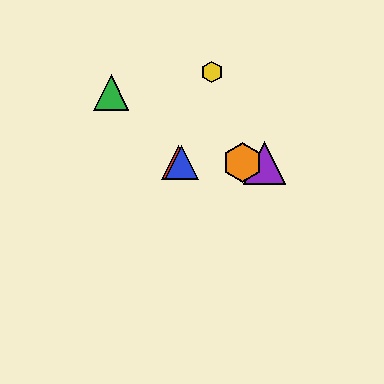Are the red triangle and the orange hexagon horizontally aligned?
Yes, both are at y≈163.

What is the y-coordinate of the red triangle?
The red triangle is at y≈163.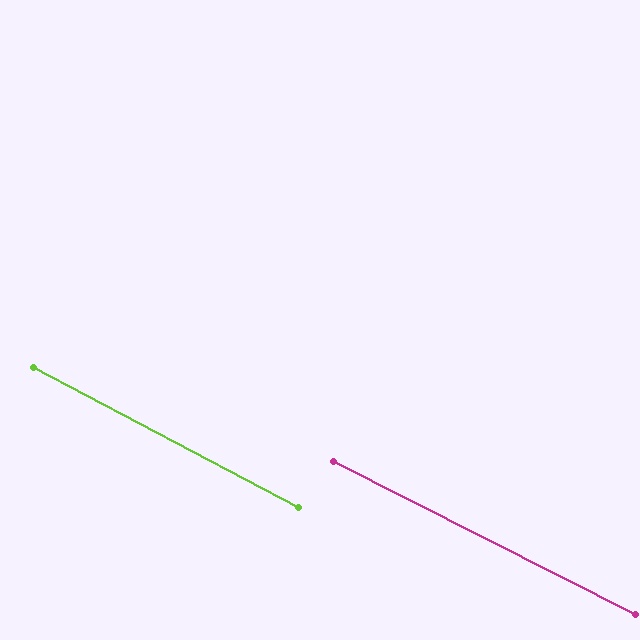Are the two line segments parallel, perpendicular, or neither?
Parallel — their directions differ by only 0.8°.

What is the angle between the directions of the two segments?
Approximately 1 degree.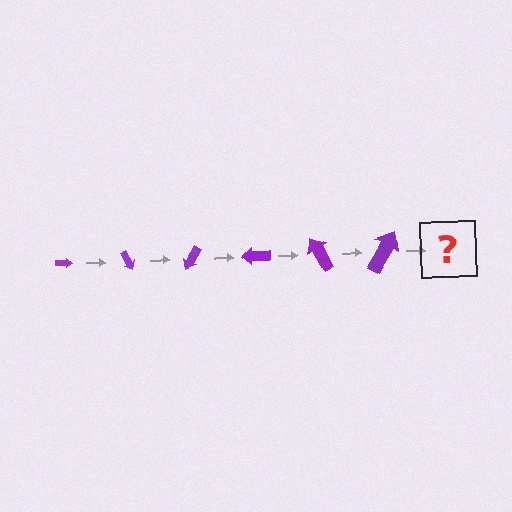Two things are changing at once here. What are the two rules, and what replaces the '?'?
The two rules are that the arrow grows larger each step and it rotates 60 degrees each step. The '?' should be an arrow, larger than the previous one and rotated 360 degrees from the start.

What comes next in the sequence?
The next element should be an arrow, larger than the previous one and rotated 360 degrees from the start.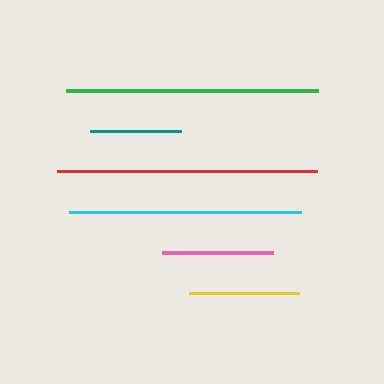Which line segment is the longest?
The red line is the longest at approximately 260 pixels.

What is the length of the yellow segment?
The yellow segment is approximately 110 pixels long.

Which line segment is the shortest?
The teal line is the shortest at approximately 91 pixels.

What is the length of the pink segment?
The pink segment is approximately 111 pixels long.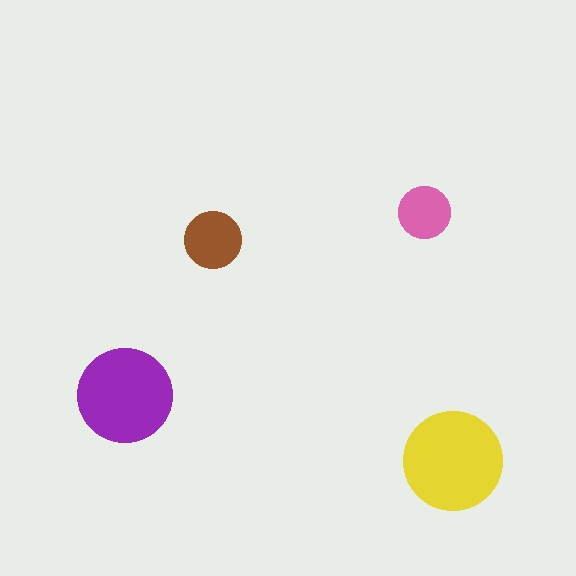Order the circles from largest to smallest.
the yellow one, the purple one, the brown one, the pink one.